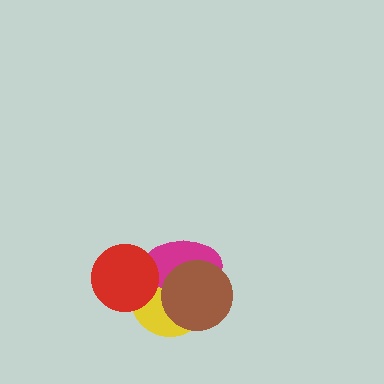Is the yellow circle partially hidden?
Yes, it is partially covered by another shape.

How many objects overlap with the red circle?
2 objects overlap with the red circle.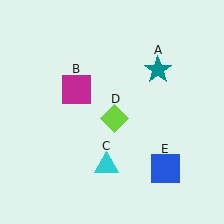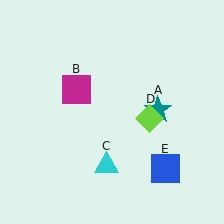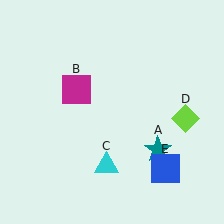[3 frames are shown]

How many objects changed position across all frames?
2 objects changed position: teal star (object A), lime diamond (object D).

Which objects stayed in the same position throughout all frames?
Magenta square (object B) and cyan triangle (object C) and blue square (object E) remained stationary.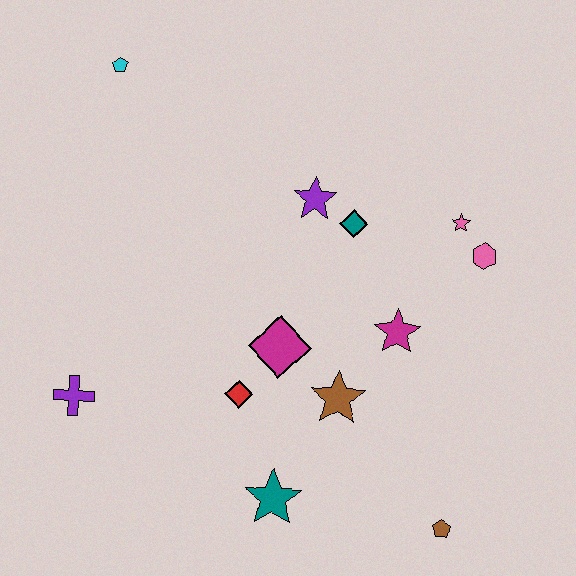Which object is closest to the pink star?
The pink hexagon is closest to the pink star.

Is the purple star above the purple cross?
Yes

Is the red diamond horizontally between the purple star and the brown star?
No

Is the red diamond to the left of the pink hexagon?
Yes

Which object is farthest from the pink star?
The purple cross is farthest from the pink star.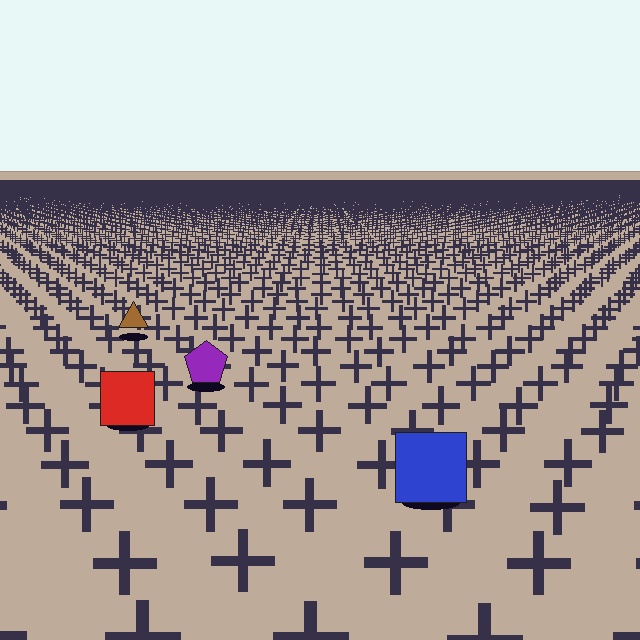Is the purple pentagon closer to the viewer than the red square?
No. The red square is closer — you can tell from the texture gradient: the ground texture is coarser near it.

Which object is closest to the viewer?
The blue square is closest. The texture marks near it are larger and more spread out.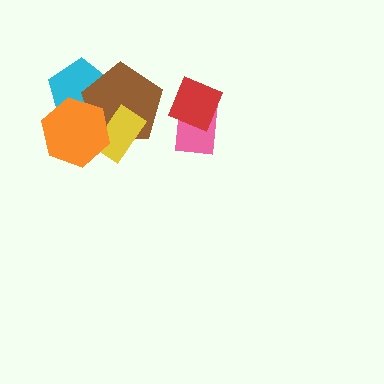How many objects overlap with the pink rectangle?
1 object overlaps with the pink rectangle.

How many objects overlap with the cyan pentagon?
2 objects overlap with the cyan pentagon.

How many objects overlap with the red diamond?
1 object overlaps with the red diamond.